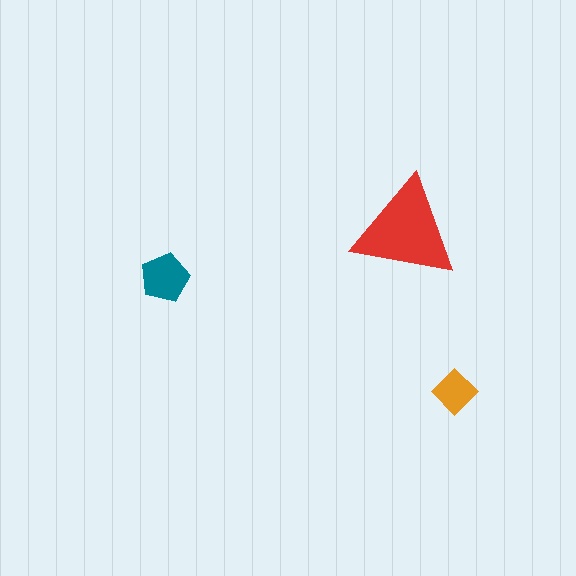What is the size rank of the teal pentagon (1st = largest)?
2nd.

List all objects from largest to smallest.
The red triangle, the teal pentagon, the orange diamond.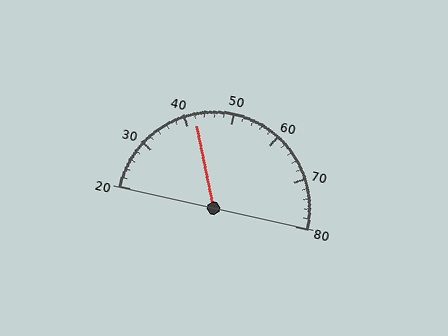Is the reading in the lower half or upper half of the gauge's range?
The reading is in the lower half of the range (20 to 80).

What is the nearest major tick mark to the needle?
The nearest major tick mark is 40.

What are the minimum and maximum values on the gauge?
The gauge ranges from 20 to 80.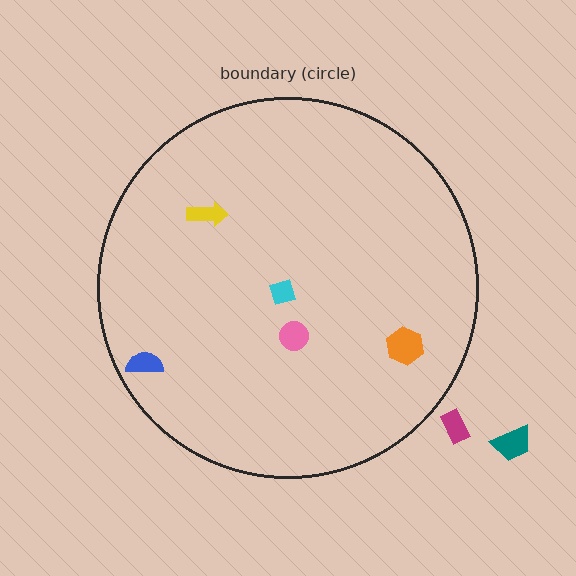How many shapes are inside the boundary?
5 inside, 2 outside.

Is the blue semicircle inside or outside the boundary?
Inside.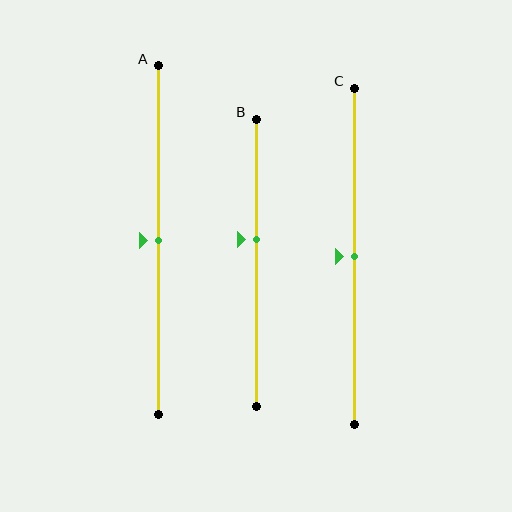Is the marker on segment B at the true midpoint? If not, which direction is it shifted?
No, the marker on segment B is shifted upward by about 8% of the segment length.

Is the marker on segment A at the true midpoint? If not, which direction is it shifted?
Yes, the marker on segment A is at the true midpoint.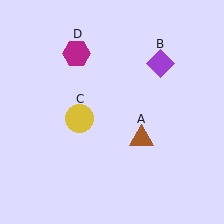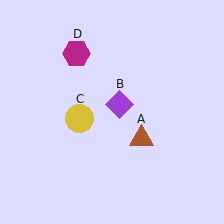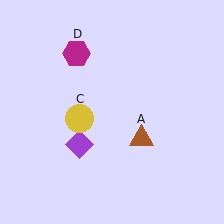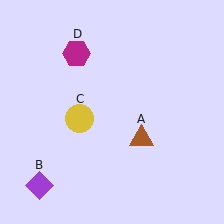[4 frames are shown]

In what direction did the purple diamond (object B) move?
The purple diamond (object B) moved down and to the left.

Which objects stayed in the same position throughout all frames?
Brown triangle (object A) and yellow circle (object C) and magenta hexagon (object D) remained stationary.